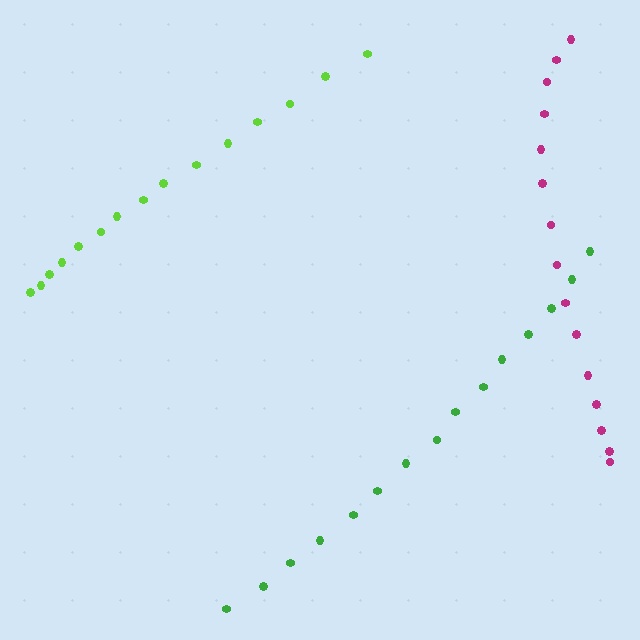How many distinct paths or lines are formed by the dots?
There are 3 distinct paths.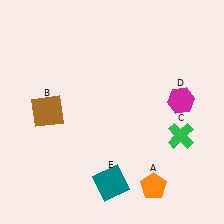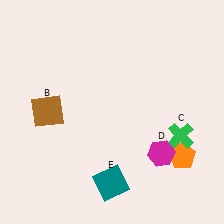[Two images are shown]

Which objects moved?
The objects that moved are: the orange pentagon (A), the magenta hexagon (D).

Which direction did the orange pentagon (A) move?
The orange pentagon (A) moved up.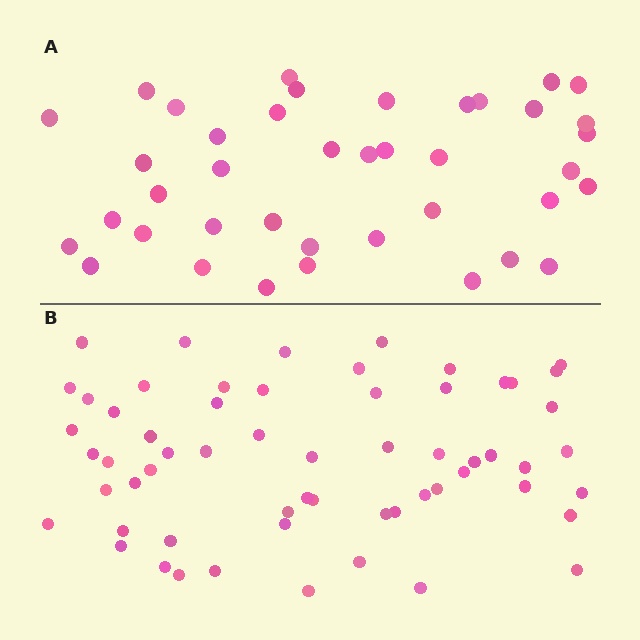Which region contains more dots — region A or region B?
Region B (the bottom region) has more dots.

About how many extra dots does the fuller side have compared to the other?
Region B has approximately 20 more dots than region A.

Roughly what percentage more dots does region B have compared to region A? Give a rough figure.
About 50% more.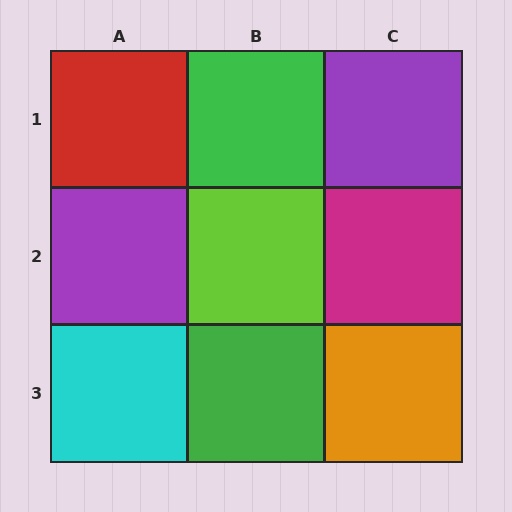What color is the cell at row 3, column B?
Green.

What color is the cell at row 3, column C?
Orange.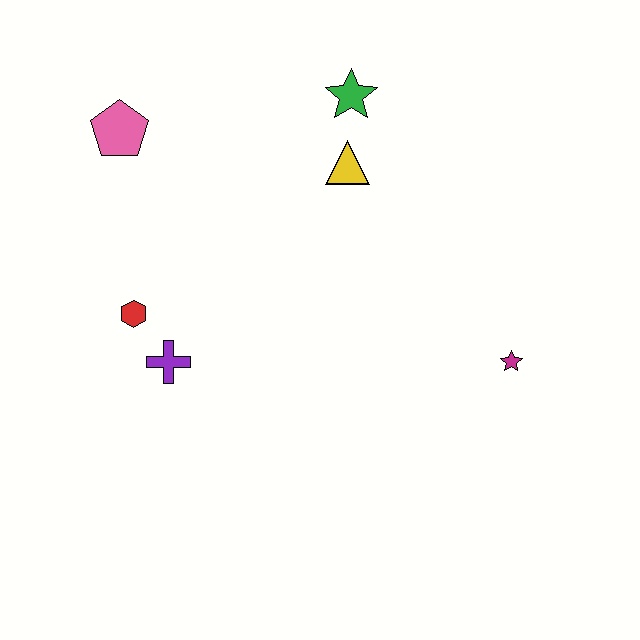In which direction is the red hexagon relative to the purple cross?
The red hexagon is above the purple cross.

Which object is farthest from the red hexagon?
The magenta star is farthest from the red hexagon.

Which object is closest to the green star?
The yellow triangle is closest to the green star.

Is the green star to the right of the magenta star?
No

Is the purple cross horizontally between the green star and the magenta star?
No